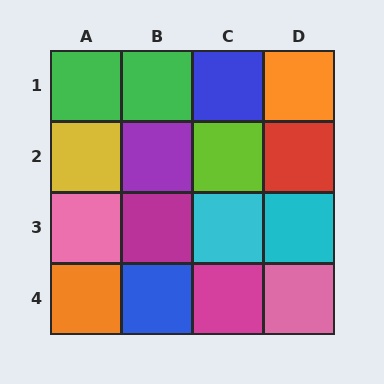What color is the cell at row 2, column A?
Yellow.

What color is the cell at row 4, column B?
Blue.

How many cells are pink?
2 cells are pink.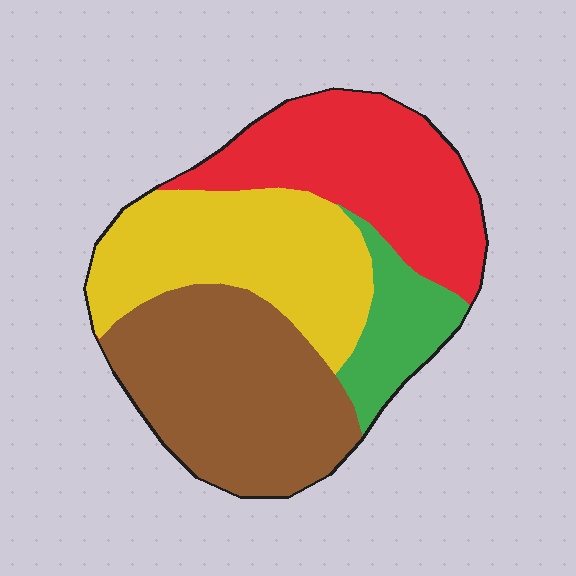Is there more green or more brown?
Brown.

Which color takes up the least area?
Green, at roughly 10%.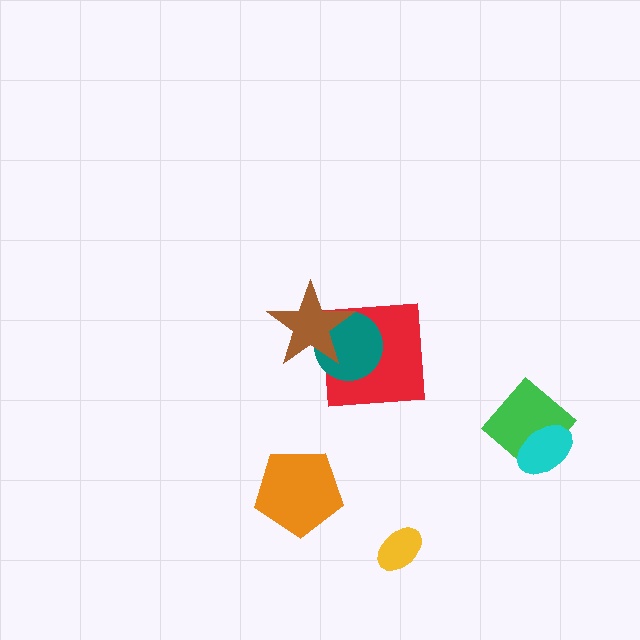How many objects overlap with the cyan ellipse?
1 object overlaps with the cyan ellipse.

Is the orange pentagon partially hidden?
No, no other shape covers it.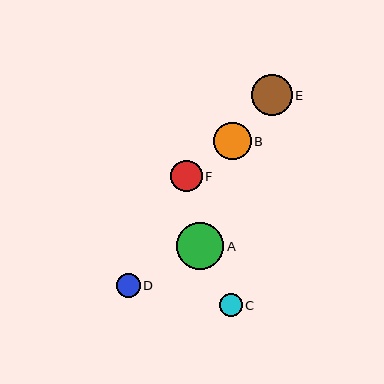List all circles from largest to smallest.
From largest to smallest: A, E, B, F, D, C.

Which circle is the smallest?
Circle C is the smallest with a size of approximately 23 pixels.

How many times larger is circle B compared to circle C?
Circle B is approximately 1.6 times the size of circle C.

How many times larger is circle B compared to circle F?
Circle B is approximately 1.2 times the size of circle F.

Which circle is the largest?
Circle A is the largest with a size of approximately 47 pixels.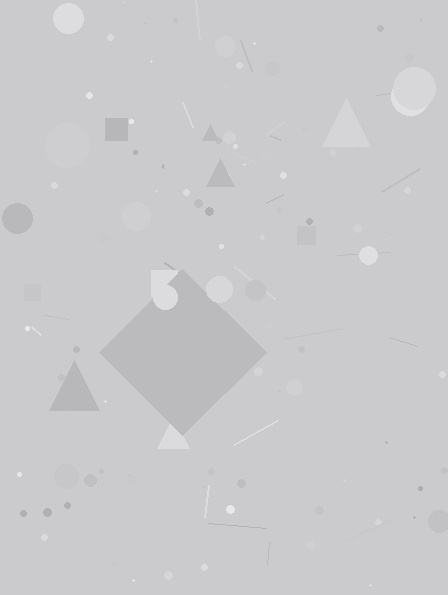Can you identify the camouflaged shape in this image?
The camouflaged shape is a diamond.